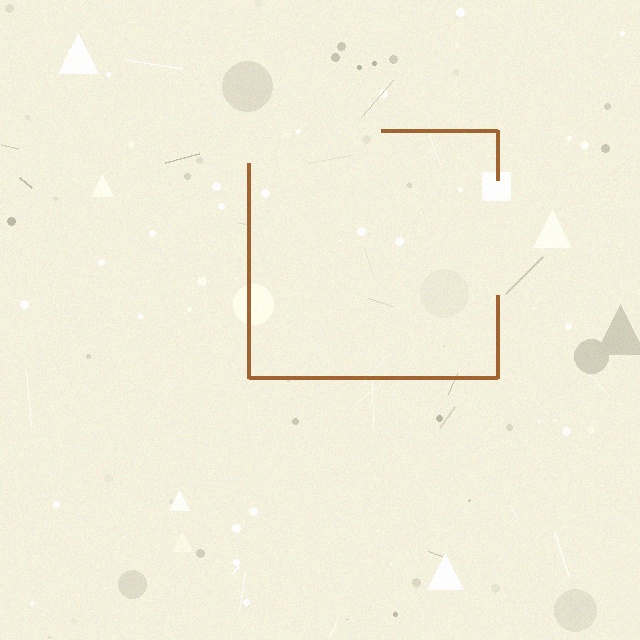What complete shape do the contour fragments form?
The contour fragments form a square.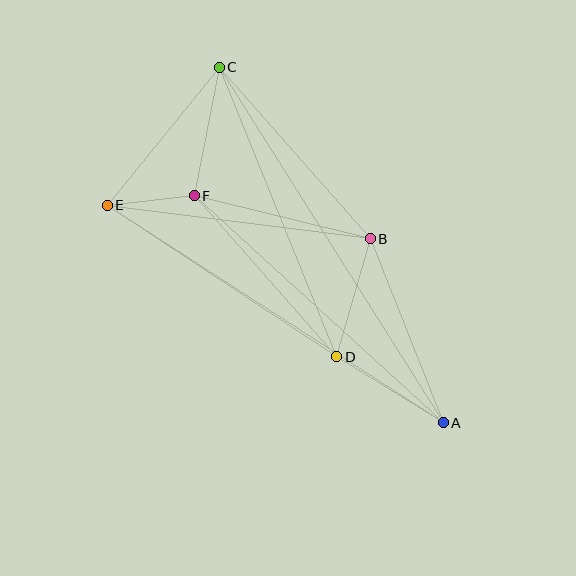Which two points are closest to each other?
Points E and F are closest to each other.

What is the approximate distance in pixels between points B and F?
The distance between B and F is approximately 181 pixels.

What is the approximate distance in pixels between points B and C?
The distance between B and C is approximately 228 pixels.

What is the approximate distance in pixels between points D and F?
The distance between D and F is approximately 215 pixels.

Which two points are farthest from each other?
Points A and C are farthest from each other.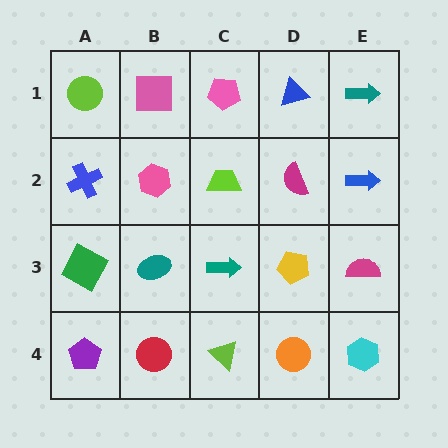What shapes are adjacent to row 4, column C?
A teal arrow (row 3, column C), a red circle (row 4, column B), an orange circle (row 4, column D).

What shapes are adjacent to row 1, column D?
A magenta semicircle (row 2, column D), a pink pentagon (row 1, column C), a teal arrow (row 1, column E).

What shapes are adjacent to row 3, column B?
A pink hexagon (row 2, column B), a red circle (row 4, column B), a green square (row 3, column A), a teal arrow (row 3, column C).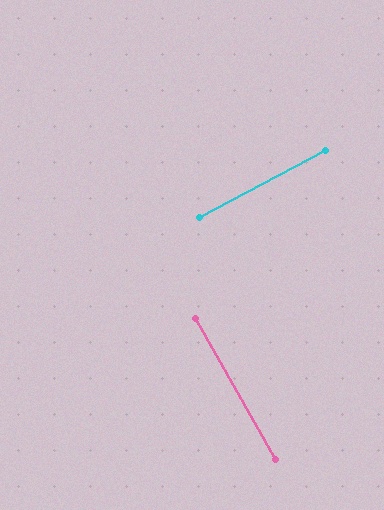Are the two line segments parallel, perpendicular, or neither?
Perpendicular — they meet at approximately 88°.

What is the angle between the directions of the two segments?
Approximately 88 degrees.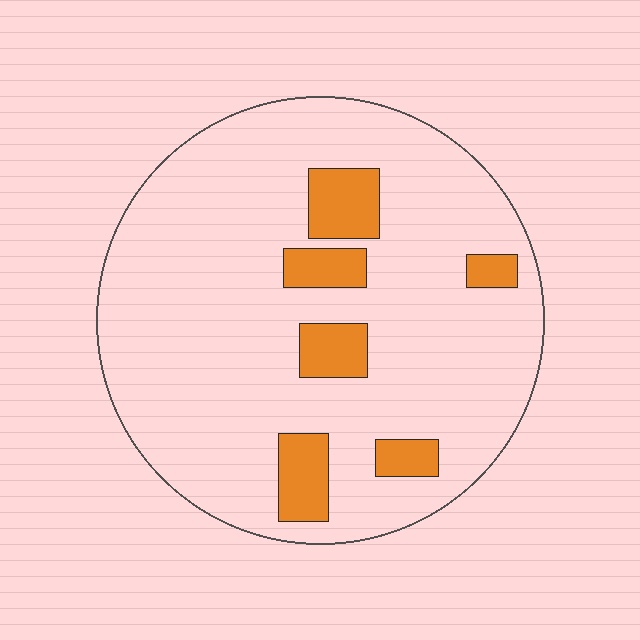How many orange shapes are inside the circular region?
6.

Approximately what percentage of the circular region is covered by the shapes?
Approximately 15%.